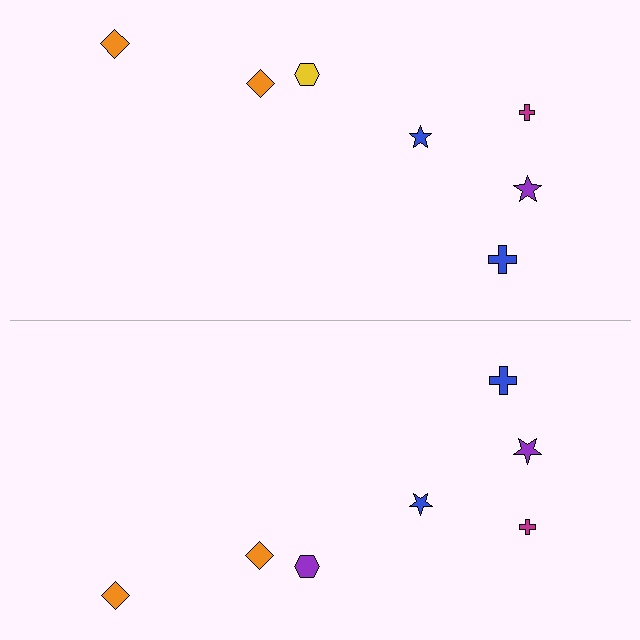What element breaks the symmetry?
The purple hexagon on the bottom side breaks the symmetry — its mirror counterpart is yellow.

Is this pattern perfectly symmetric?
No, the pattern is not perfectly symmetric. The purple hexagon on the bottom side breaks the symmetry — its mirror counterpart is yellow.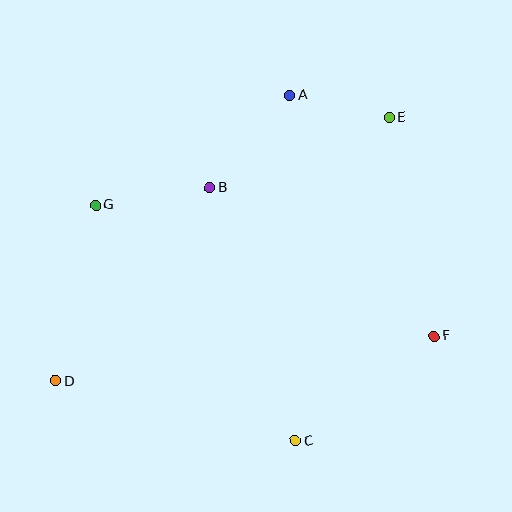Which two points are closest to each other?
Points A and E are closest to each other.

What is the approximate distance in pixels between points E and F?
The distance between E and F is approximately 223 pixels.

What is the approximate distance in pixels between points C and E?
The distance between C and E is approximately 337 pixels.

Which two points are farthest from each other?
Points D and E are farthest from each other.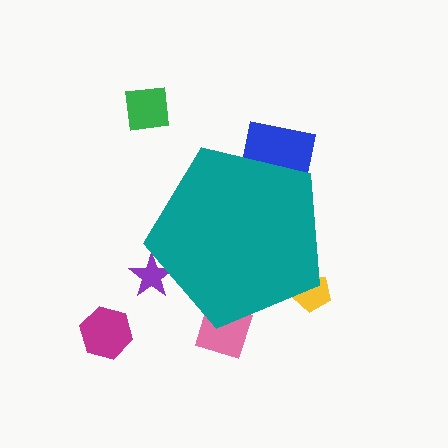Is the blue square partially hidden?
Yes, the blue square is partially hidden behind the teal pentagon.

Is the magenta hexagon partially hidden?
No, the magenta hexagon is fully visible.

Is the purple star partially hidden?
Yes, the purple star is partially hidden behind the teal pentagon.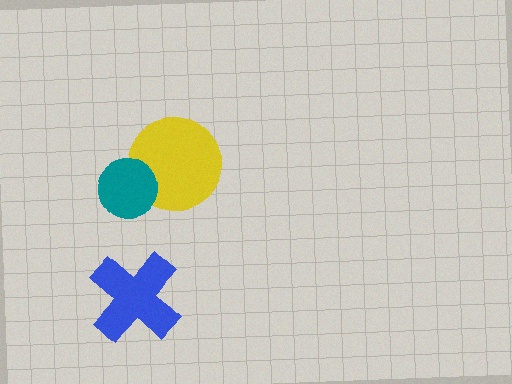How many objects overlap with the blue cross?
0 objects overlap with the blue cross.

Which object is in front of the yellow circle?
The teal circle is in front of the yellow circle.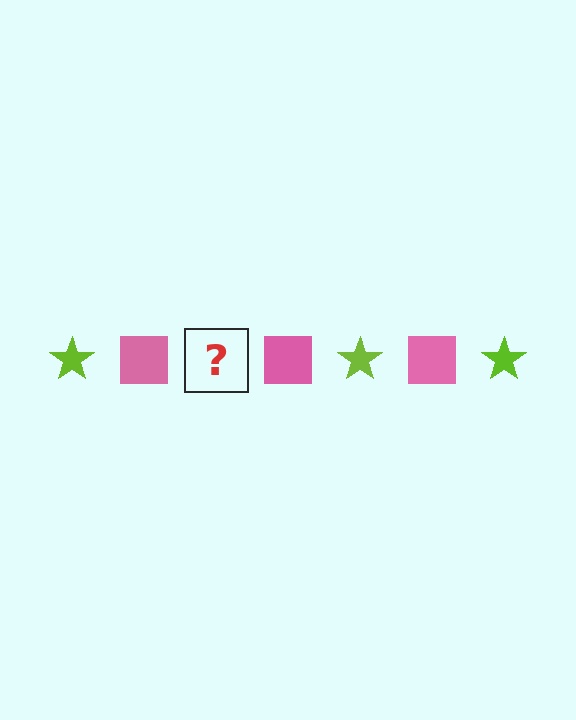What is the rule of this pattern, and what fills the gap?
The rule is that the pattern alternates between lime star and pink square. The gap should be filled with a lime star.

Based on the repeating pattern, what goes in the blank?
The blank should be a lime star.